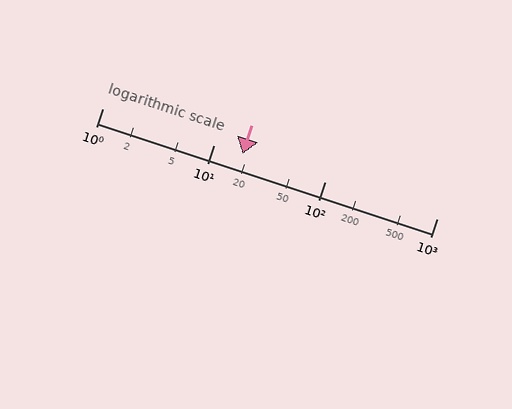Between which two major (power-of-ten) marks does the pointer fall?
The pointer is between 10 and 100.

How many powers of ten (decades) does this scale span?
The scale spans 3 decades, from 1 to 1000.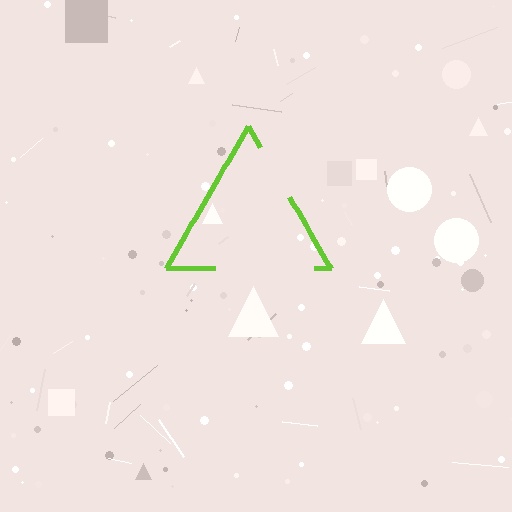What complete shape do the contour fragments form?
The contour fragments form a triangle.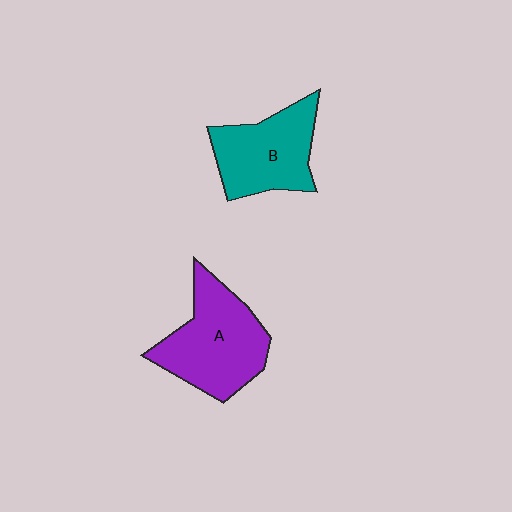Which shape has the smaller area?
Shape B (teal).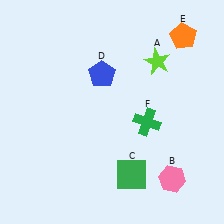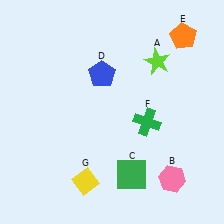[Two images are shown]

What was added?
A yellow diamond (G) was added in Image 2.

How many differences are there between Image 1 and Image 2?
There is 1 difference between the two images.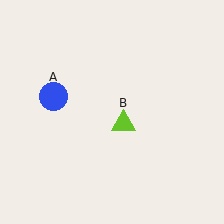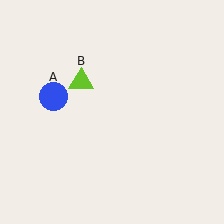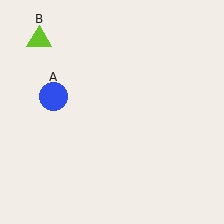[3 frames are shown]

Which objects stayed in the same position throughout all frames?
Blue circle (object A) remained stationary.